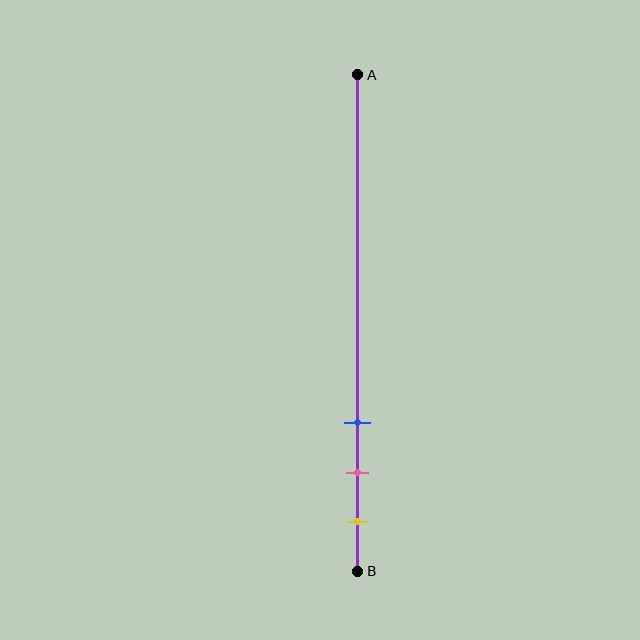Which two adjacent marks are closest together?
The pink and yellow marks are the closest adjacent pair.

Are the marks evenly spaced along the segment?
Yes, the marks are approximately evenly spaced.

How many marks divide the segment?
There are 3 marks dividing the segment.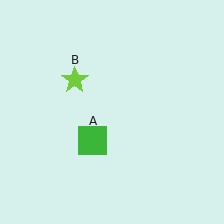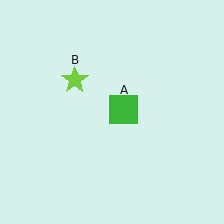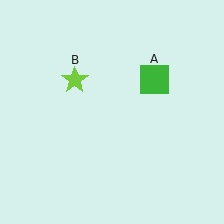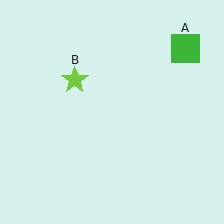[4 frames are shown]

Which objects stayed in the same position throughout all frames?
Lime star (object B) remained stationary.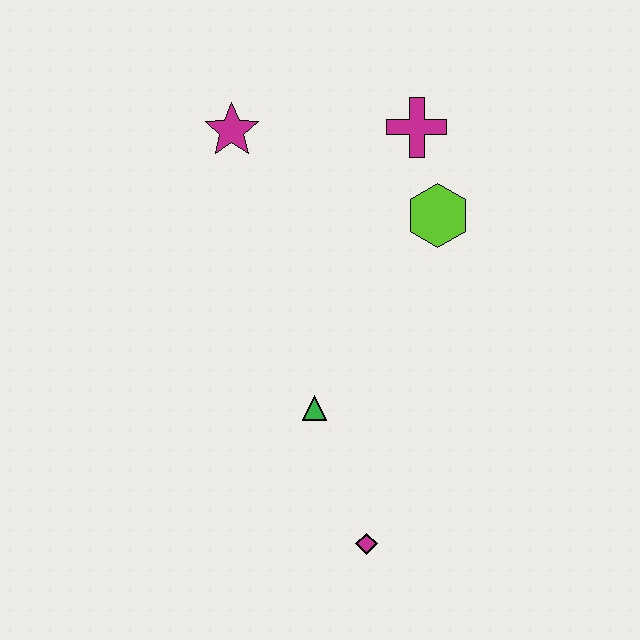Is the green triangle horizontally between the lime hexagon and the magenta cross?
No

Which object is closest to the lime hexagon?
The magenta cross is closest to the lime hexagon.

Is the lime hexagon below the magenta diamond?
No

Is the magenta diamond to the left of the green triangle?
No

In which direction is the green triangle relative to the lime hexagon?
The green triangle is below the lime hexagon.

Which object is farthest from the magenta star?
The magenta diamond is farthest from the magenta star.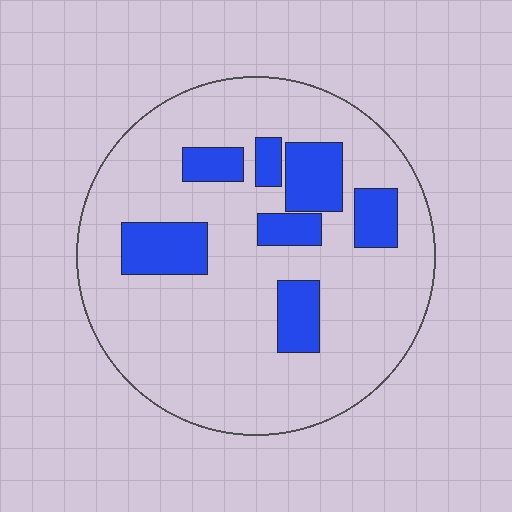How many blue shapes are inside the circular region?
7.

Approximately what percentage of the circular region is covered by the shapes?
Approximately 20%.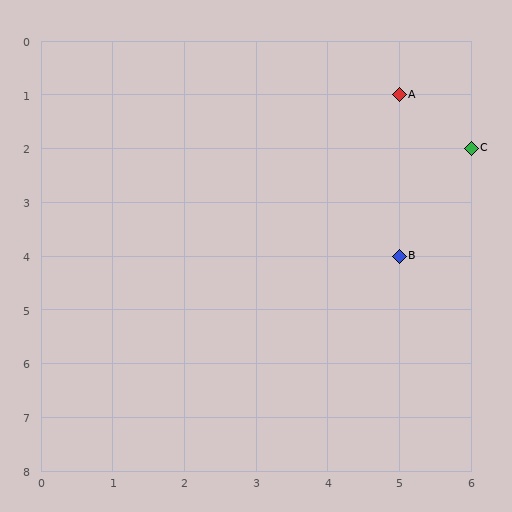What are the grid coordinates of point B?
Point B is at grid coordinates (5, 4).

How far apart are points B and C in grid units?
Points B and C are 1 column and 2 rows apart (about 2.2 grid units diagonally).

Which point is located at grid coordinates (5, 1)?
Point A is at (5, 1).